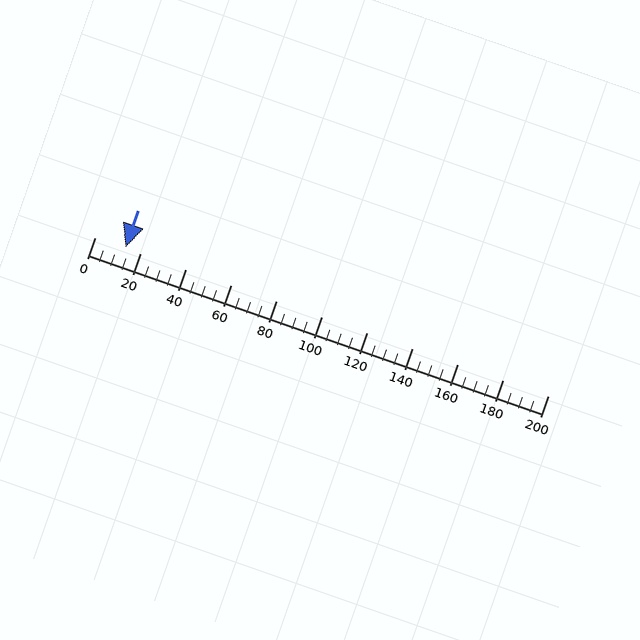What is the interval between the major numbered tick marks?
The major tick marks are spaced 20 units apart.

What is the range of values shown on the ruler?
The ruler shows values from 0 to 200.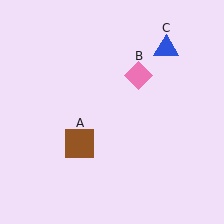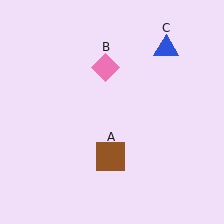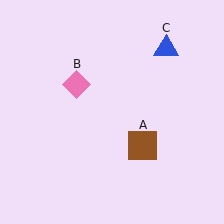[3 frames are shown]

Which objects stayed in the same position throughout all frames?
Blue triangle (object C) remained stationary.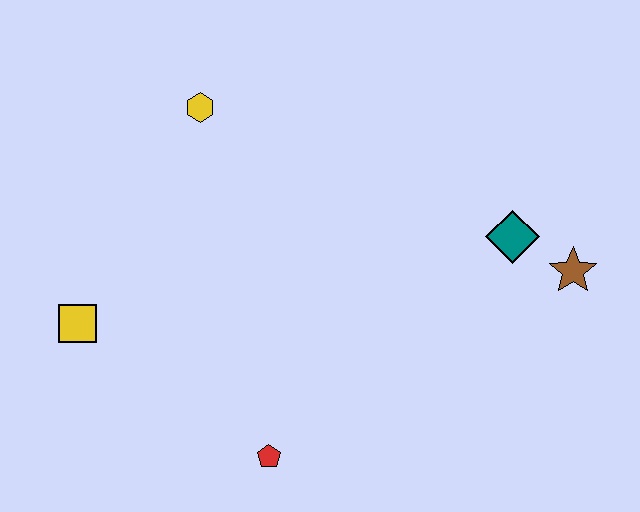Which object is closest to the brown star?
The teal diamond is closest to the brown star.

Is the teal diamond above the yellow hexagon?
No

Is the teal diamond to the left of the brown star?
Yes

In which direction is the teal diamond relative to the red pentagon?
The teal diamond is to the right of the red pentagon.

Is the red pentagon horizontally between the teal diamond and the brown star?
No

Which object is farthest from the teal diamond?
The yellow square is farthest from the teal diamond.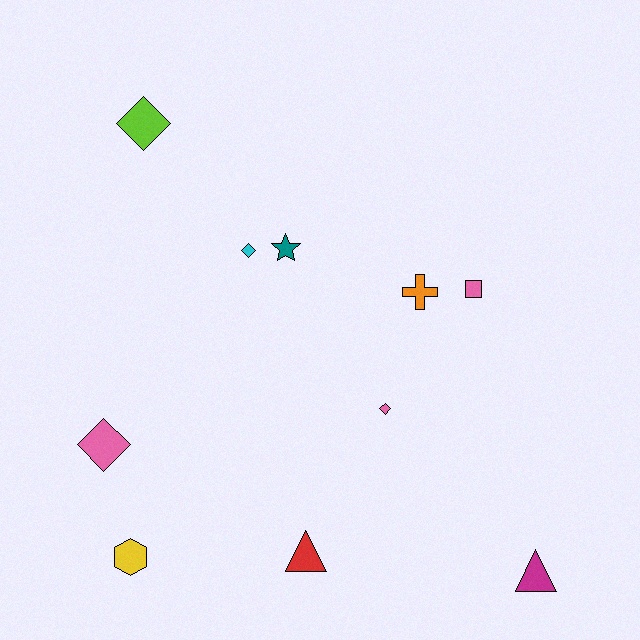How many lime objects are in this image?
There is 1 lime object.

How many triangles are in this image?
There are 2 triangles.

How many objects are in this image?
There are 10 objects.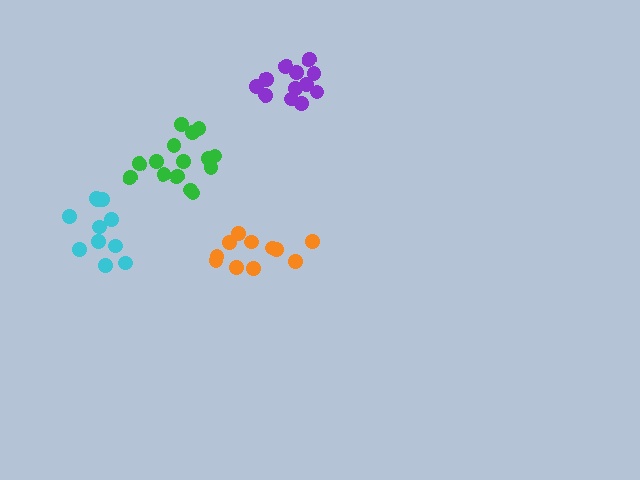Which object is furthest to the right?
The purple cluster is rightmost.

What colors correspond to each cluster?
The clusters are colored: orange, green, purple, cyan.